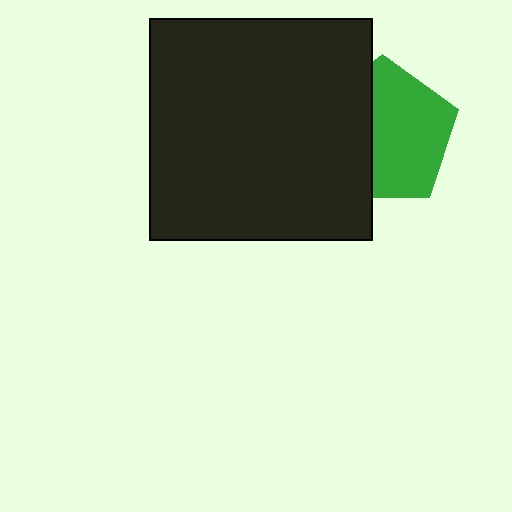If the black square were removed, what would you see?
You would see the complete green pentagon.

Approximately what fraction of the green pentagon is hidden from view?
Roughly 41% of the green pentagon is hidden behind the black square.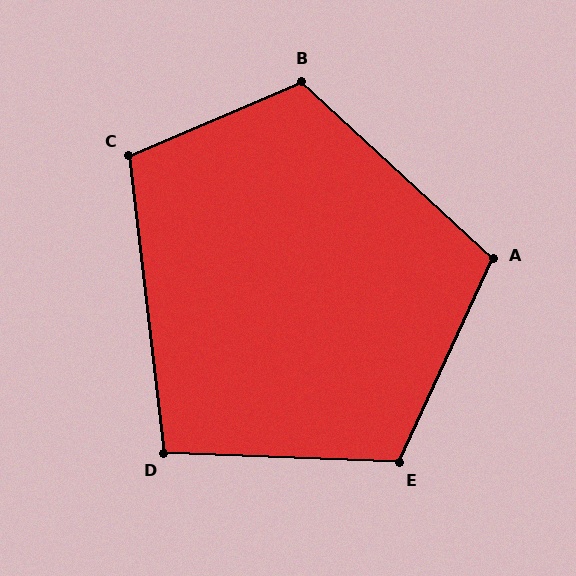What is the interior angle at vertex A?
Approximately 108 degrees (obtuse).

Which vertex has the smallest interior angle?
D, at approximately 99 degrees.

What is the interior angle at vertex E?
Approximately 112 degrees (obtuse).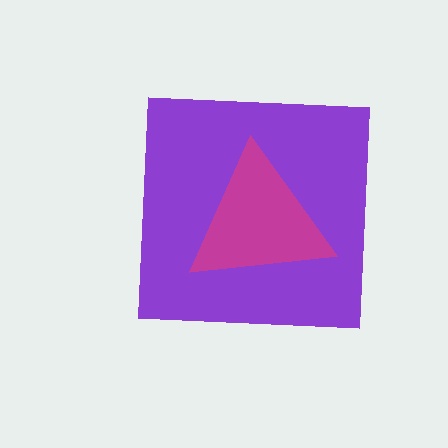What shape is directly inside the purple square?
The magenta triangle.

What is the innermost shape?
The magenta triangle.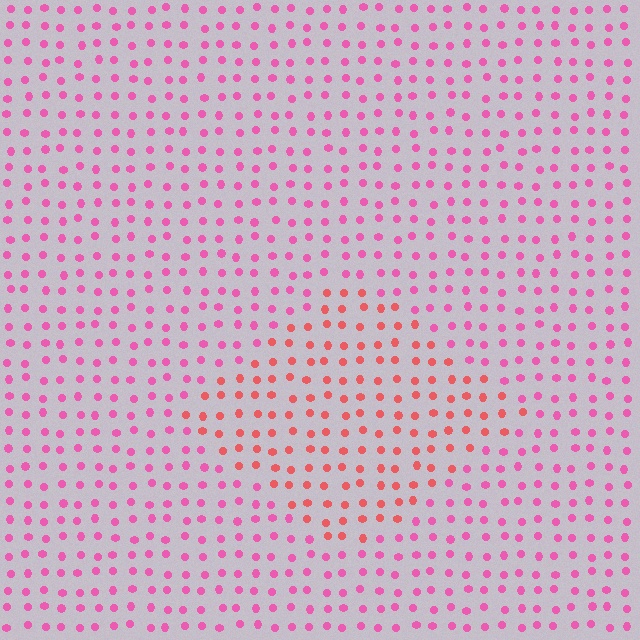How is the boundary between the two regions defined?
The boundary is defined purely by a slight shift in hue (about 33 degrees). Spacing, size, and orientation are identical on both sides.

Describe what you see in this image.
The image is filled with small pink elements in a uniform arrangement. A diamond-shaped region is visible where the elements are tinted to a slightly different hue, forming a subtle color boundary.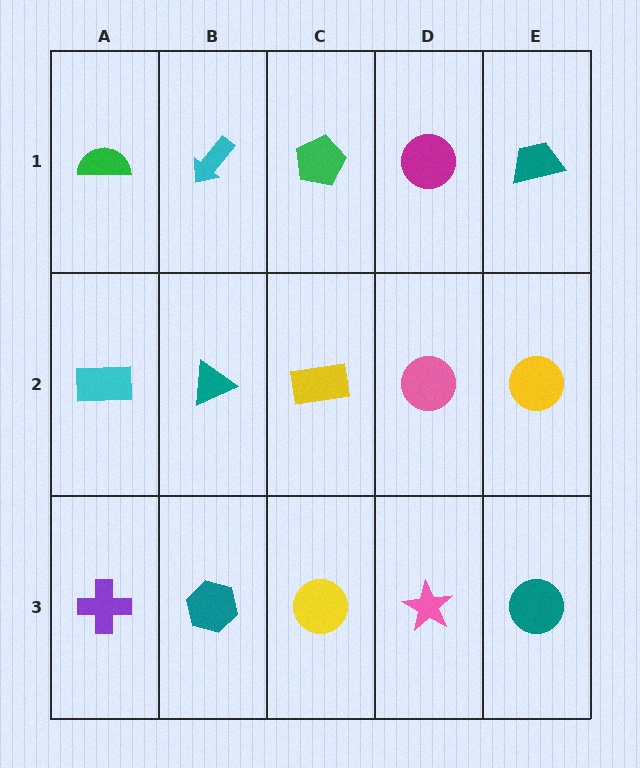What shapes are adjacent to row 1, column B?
A teal triangle (row 2, column B), a green semicircle (row 1, column A), a green pentagon (row 1, column C).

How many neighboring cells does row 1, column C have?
3.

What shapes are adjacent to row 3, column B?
A teal triangle (row 2, column B), a purple cross (row 3, column A), a yellow circle (row 3, column C).